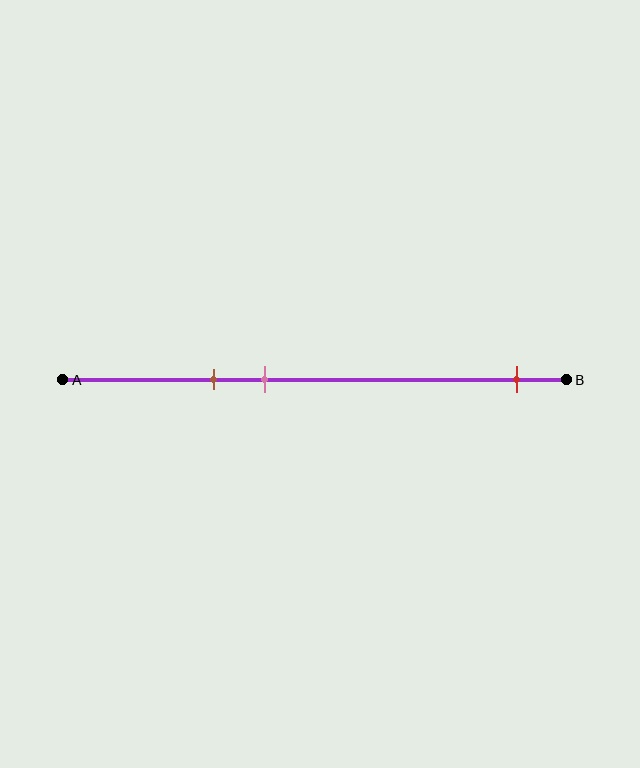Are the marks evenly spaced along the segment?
No, the marks are not evenly spaced.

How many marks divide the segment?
There are 3 marks dividing the segment.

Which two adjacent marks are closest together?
The brown and pink marks are the closest adjacent pair.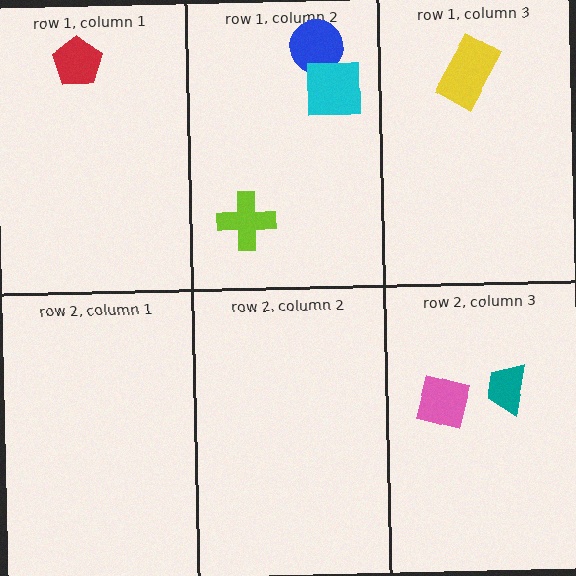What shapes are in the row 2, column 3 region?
The teal trapezoid, the pink square.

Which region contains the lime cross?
The row 1, column 2 region.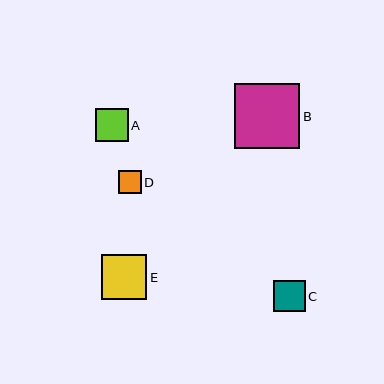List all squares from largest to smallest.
From largest to smallest: B, E, A, C, D.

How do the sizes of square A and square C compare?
Square A and square C are approximately the same size.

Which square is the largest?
Square B is the largest with a size of approximately 65 pixels.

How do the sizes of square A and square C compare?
Square A and square C are approximately the same size.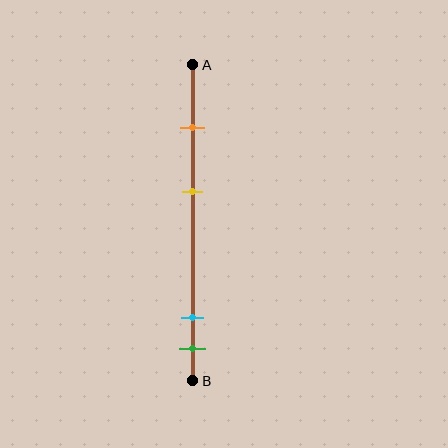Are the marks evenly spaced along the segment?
No, the marks are not evenly spaced.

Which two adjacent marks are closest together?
The cyan and green marks are the closest adjacent pair.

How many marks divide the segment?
There are 4 marks dividing the segment.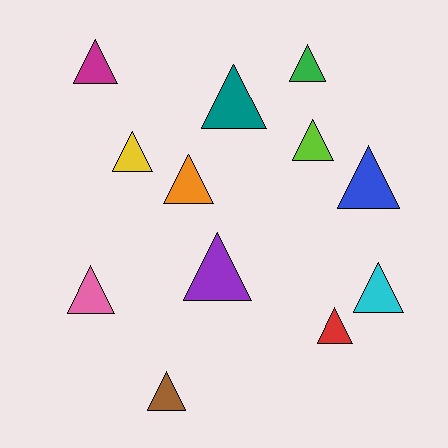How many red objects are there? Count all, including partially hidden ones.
There is 1 red object.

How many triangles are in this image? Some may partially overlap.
There are 12 triangles.